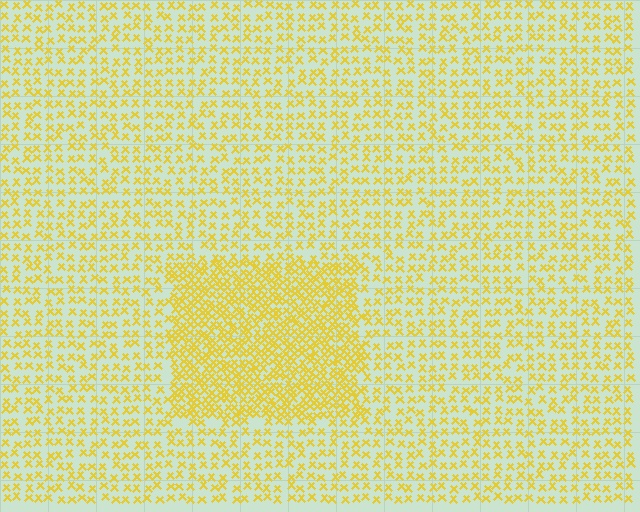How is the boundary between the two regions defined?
The boundary is defined by a change in element density (approximately 2.2x ratio). All elements are the same color, size, and shape.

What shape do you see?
I see a rectangle.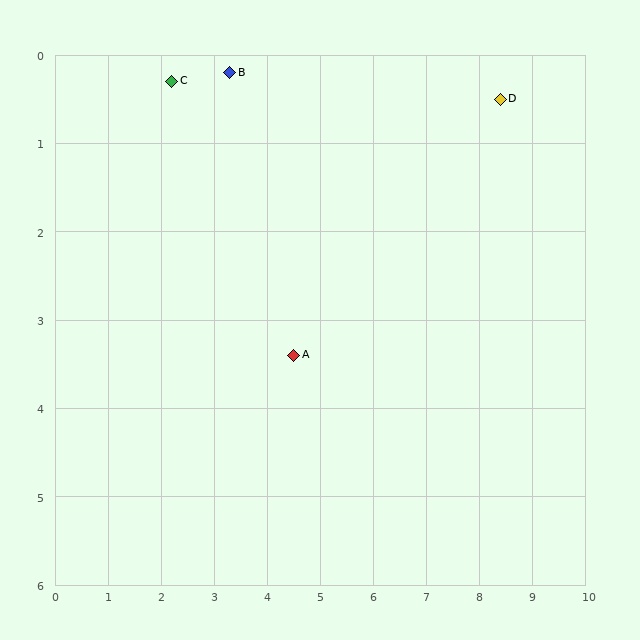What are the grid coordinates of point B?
Point B is at approximately (3.3, 0.2).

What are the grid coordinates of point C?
Point C is at approximately (2.2, 0.3).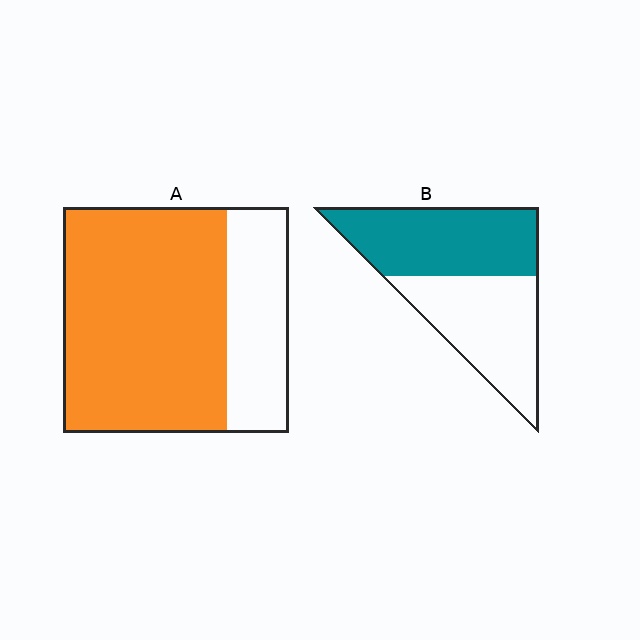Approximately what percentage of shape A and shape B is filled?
A is approximately 75% and B is approximately 50%.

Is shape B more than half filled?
Roughly half.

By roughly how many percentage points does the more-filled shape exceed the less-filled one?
By roughly 20 percentage points (A over B).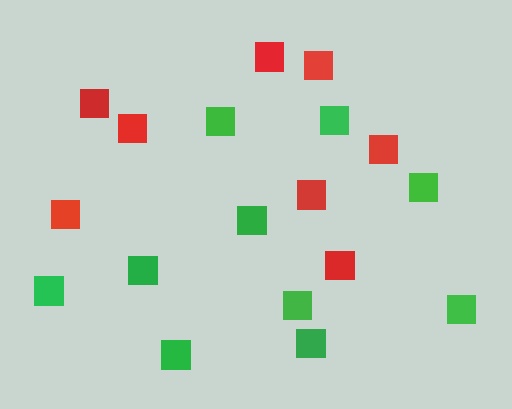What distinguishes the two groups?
There are 2 groups: one group of red squares (8) and one group of green squares (10).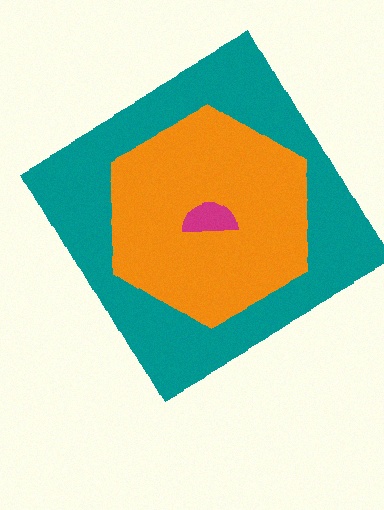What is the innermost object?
The magenta semicircle.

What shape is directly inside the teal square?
The orange hexagon.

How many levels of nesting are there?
3.